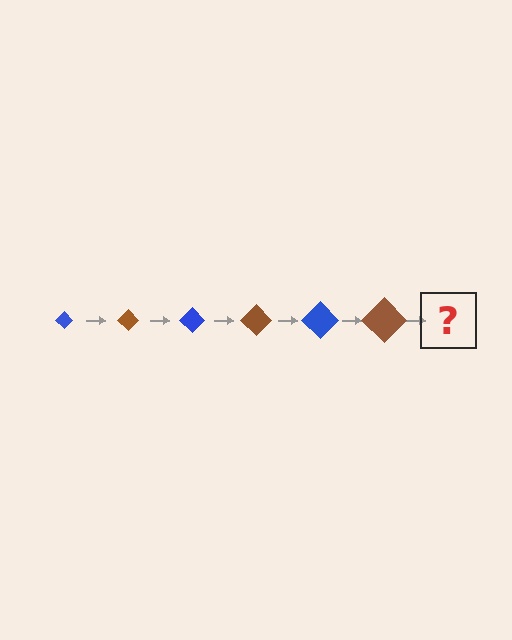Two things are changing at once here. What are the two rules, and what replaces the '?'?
The two rules are that the diamond grows larger each step and the color cycles through blue and brown. The '?' should be a blue diamond, larger than the previous one.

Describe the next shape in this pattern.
It should be a blue diamond, larger than the previous one.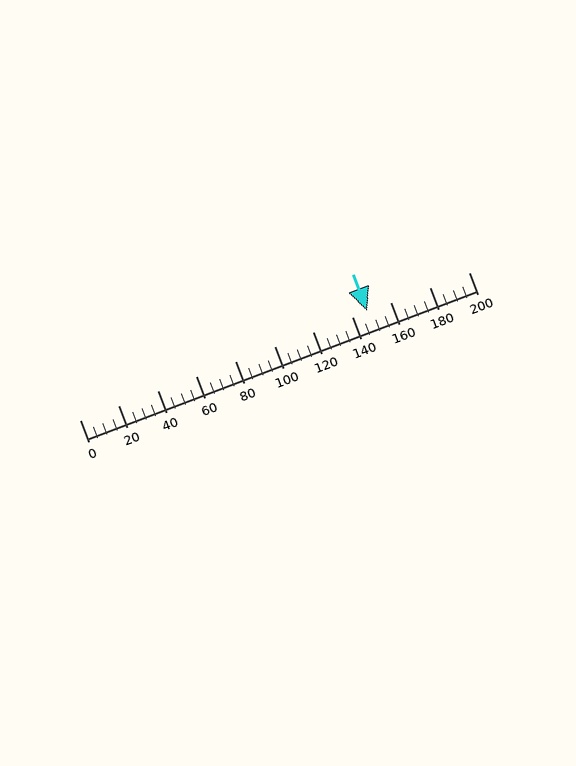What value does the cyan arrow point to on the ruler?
The cyan arrow points to approximately 148.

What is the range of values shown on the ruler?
The ruler shows values from 0 to 200.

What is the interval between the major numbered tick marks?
The major tick marks are spaced 20 units apart.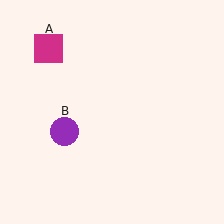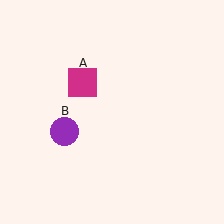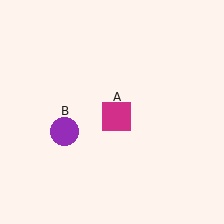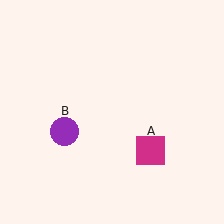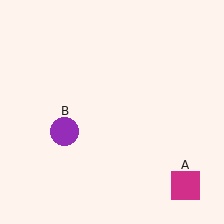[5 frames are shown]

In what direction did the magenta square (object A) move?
The magenta square (object A) moved down and to the right.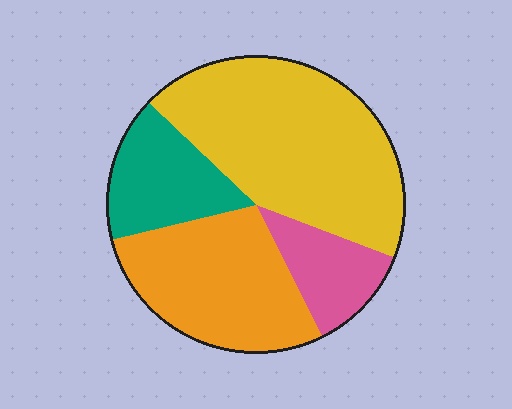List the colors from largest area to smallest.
From largest to smallest: yellow, orange, teal, pink.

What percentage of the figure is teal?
Teal covers 16% of the figure.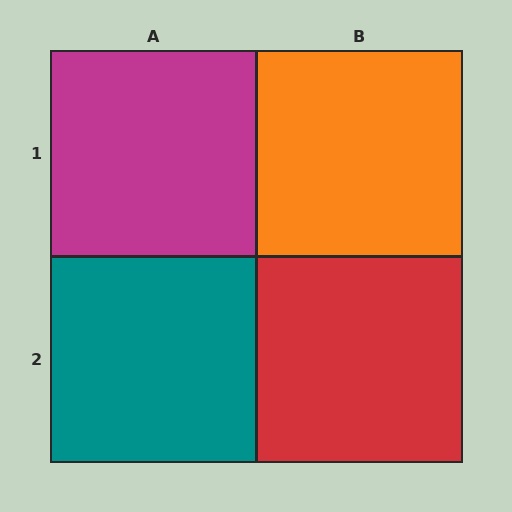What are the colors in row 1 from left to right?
Magenta, orange.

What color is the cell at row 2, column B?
Red.